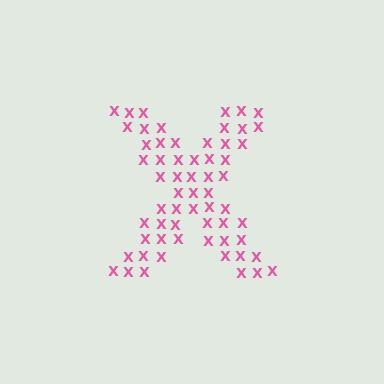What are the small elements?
The small elements are letter X's.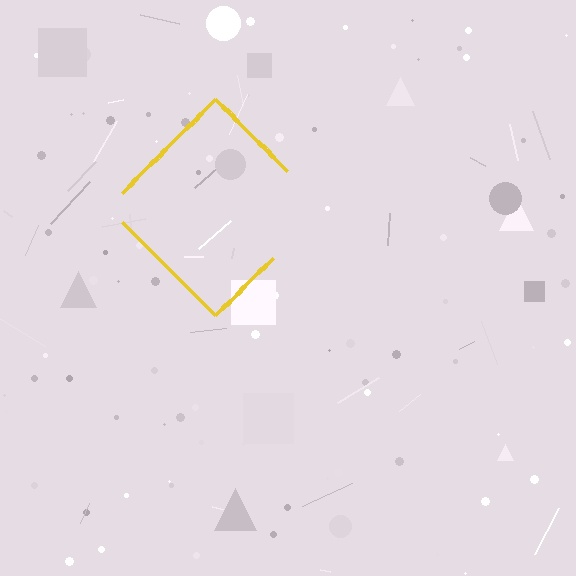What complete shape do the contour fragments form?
The contour fragments form a diamond.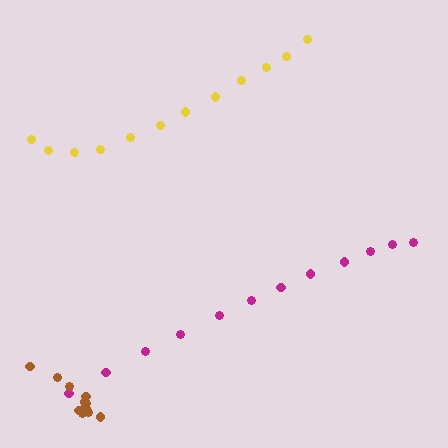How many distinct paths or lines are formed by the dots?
There are 3 distinct paths.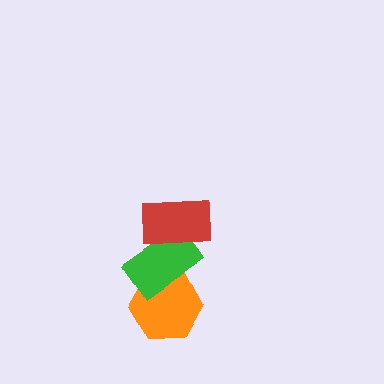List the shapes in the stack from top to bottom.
From top to bottom: the red rectangle, the green rectangle, the orange hexagon.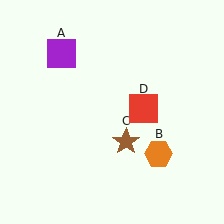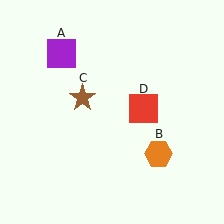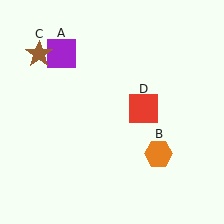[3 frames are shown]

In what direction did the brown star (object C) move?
The brown star (object C) moved up and to the left.